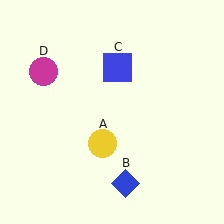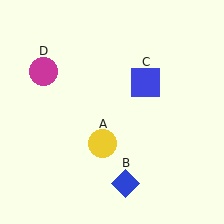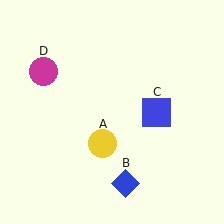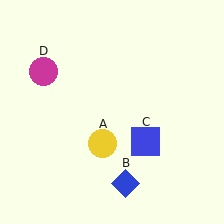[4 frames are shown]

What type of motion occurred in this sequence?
The blue square (object C) rotated clockwise around the center of the scene.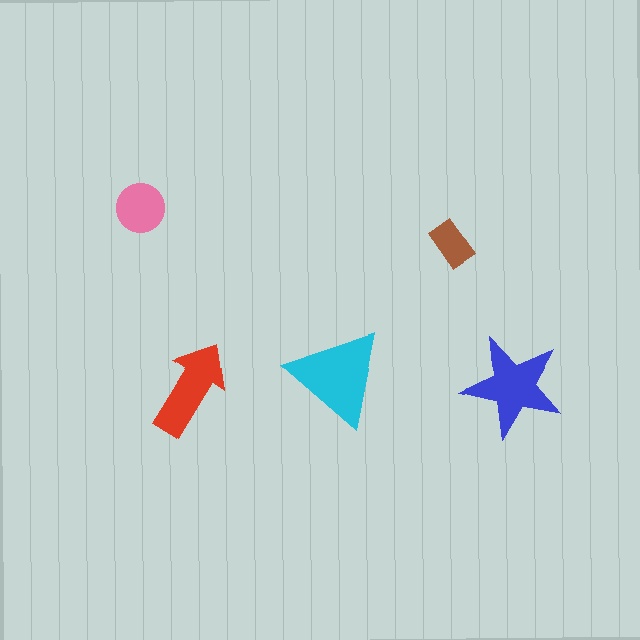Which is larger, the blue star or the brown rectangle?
The blue star.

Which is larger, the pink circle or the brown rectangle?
The pink circle.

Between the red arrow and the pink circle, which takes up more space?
The red arrow.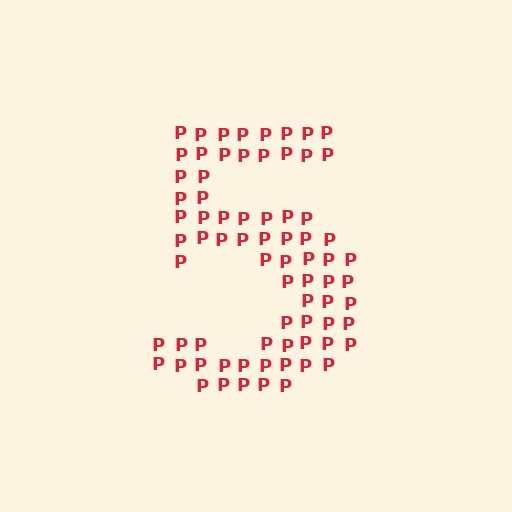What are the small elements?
The small elements are letter P's.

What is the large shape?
The large shape is the digit 5.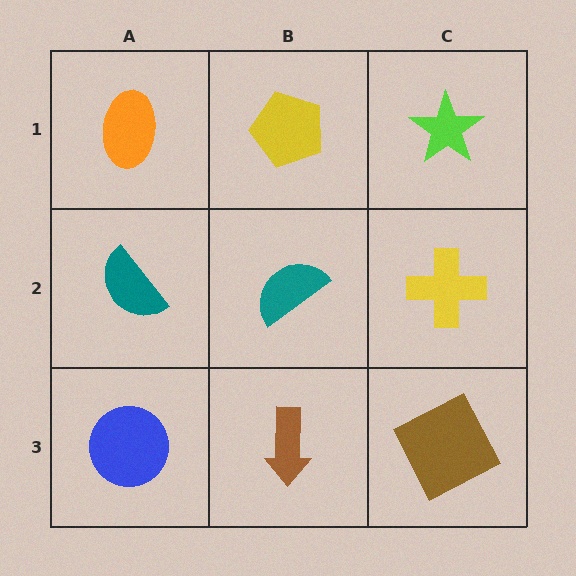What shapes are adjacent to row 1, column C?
A yellow cross (row 2, column C), a yellow pentagon (row 1, column B).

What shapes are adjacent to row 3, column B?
A teal semicircle (row 2, column B), a blue circle (row 3, column A), a brown square (row 3, column C).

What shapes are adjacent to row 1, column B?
A teal semicircle (row 2, column B), an orange ellipse (row 1, column A), a lime star (row 1, column C).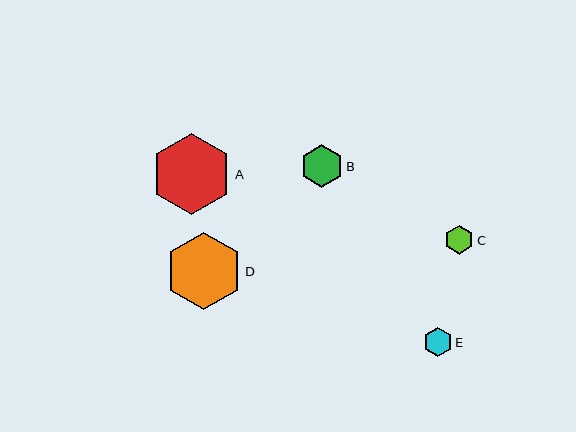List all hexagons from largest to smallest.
From largest to smallest: A, D, B, E, C.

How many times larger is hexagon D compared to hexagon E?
Hexagon D is approximately 2.6 times the size of hexagon E.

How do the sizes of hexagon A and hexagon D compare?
Hexagon A and hexagon D are approximately the same size.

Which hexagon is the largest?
Hexagon A is the largest with a size of approximately 81 pixels.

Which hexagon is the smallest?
Hexagon C is the smallest with a size of approximately 29 pixels.